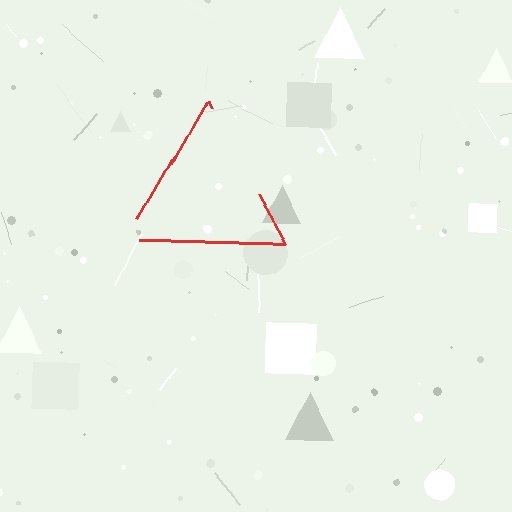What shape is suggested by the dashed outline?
The dashed outline suggests a triangle.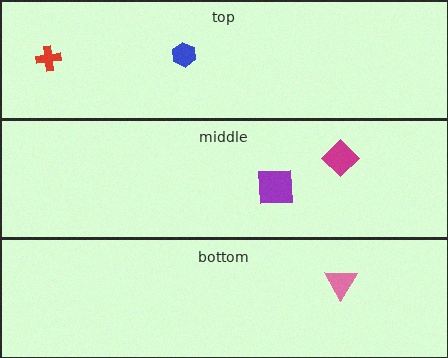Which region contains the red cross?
The top region.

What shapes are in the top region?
The red cross, the blue hexagon.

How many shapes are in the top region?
2.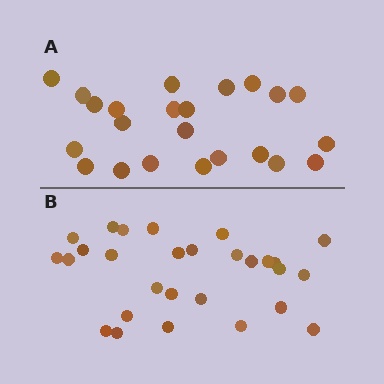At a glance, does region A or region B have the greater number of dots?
Region B (the bottom region) has more dots.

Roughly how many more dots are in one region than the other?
Region B has about 5 more dots than region A.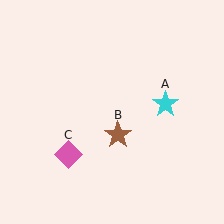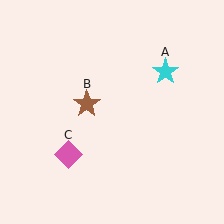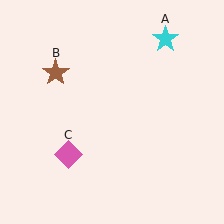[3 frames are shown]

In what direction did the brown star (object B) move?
The brown star (object B) moved up and to the left.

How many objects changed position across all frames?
2 objects changed position: cyan star (object A), brown star (object B).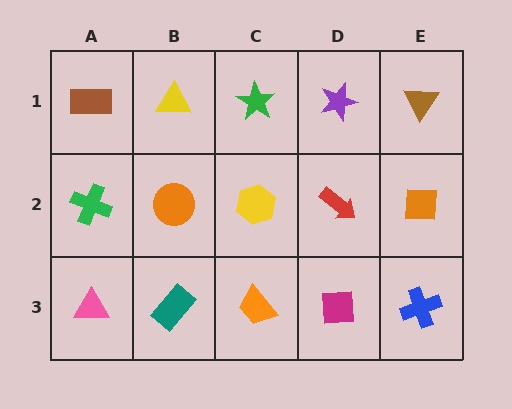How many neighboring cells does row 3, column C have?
3.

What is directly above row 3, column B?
An orange circle.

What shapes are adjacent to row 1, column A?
A green cross (row 2, column A), a yellow triangle (row 1, column B).